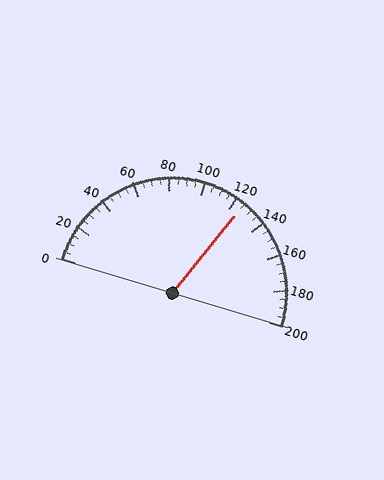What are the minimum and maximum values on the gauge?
The gauge ranges from 0 to 200.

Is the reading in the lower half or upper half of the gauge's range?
The reading is in the upper half of the range (0 to 200).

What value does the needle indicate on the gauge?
The needle indicates approximately 125.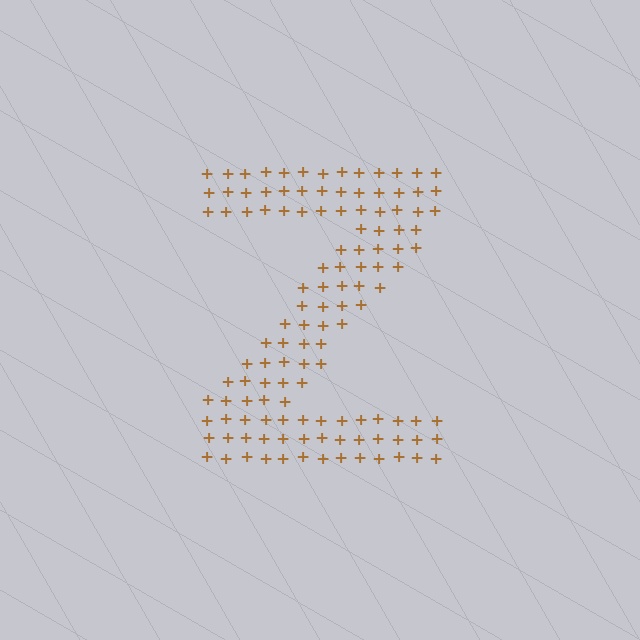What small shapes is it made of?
It is made of small plus signs.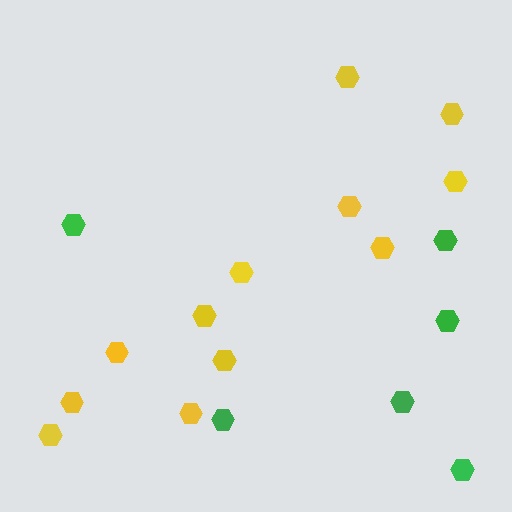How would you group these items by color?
There are 2 groups: one group of yellow hexagons (12) and one group of green hexagons (6).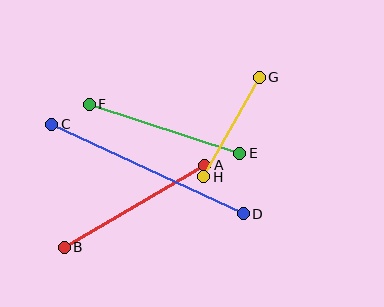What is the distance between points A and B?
The distance is approximately 162 pixels.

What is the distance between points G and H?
The distance is approximately 114 pixels.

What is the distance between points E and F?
The distance is approximately 159 pixels.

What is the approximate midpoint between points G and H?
The midpoint is at approximately (232, 127) pixels.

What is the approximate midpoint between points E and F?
The midpoint is at approximately (165, 129) pixels.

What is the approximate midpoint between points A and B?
The midpoint is at approximately (135, 206) pixels.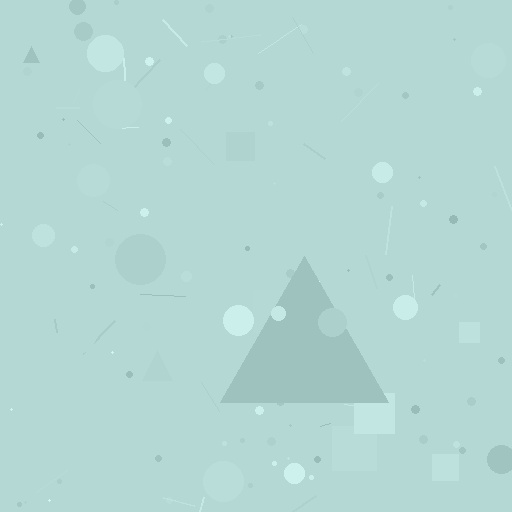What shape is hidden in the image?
A triangle is hidden in the image.